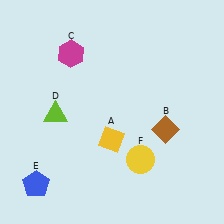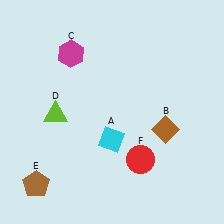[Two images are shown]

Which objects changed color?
A changed from yellow to cyan. E changed from blue to brown. F changed from yellow to red.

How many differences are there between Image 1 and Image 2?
There are 3 differences between the two images.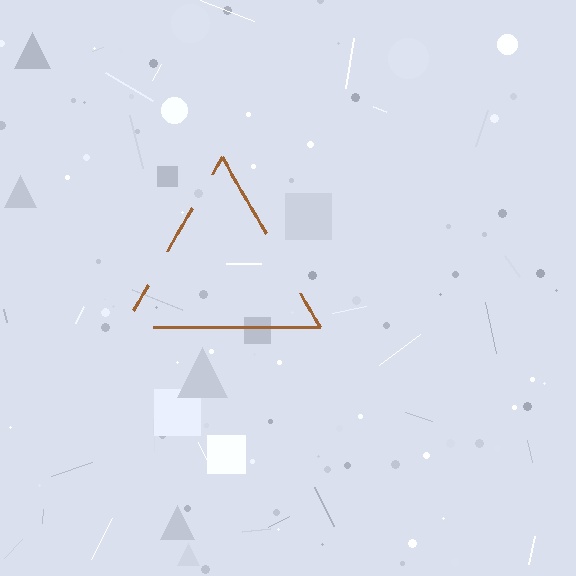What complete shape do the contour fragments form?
The contour fragments form a triangle.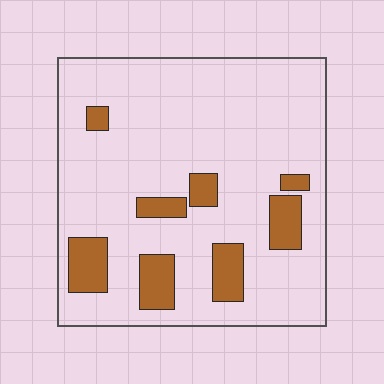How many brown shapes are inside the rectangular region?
8.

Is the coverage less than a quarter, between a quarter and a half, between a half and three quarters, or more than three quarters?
Less than a quarter.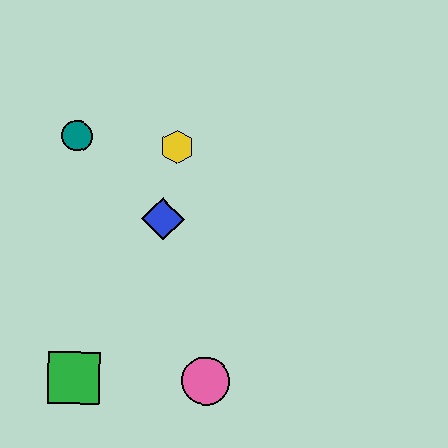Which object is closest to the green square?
The pink circle is closest to the green square.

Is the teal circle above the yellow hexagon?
Yes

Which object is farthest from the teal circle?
The pink circle is farthest from the teal circle.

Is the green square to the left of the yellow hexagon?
Yes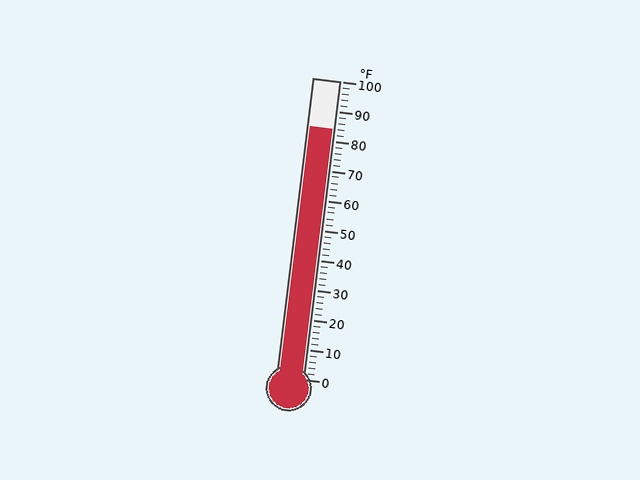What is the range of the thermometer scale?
The thermometer scale ranges from 0°F to 100°F.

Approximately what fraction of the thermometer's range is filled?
The thermometer is filled to approximately 85% of its range.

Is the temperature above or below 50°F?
The temperature is above 50°F.